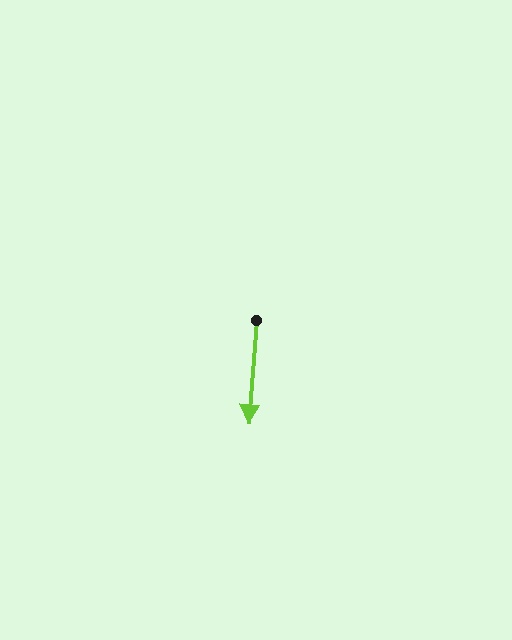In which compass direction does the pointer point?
South.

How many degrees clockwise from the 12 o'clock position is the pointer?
Approximately 184 degrees.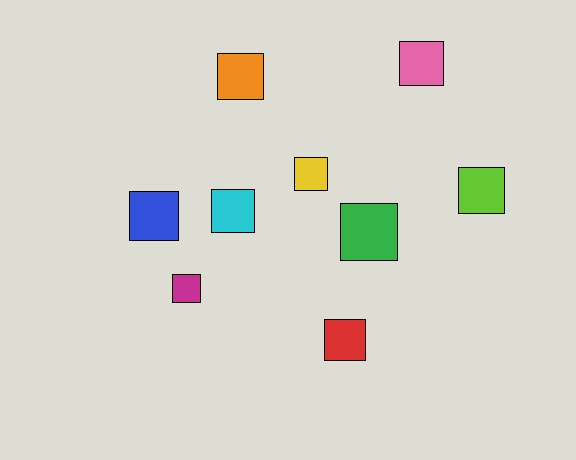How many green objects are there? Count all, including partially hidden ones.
There is 1 green object.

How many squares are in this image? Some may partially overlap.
There are 9 squares.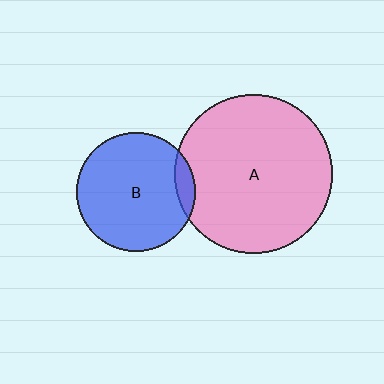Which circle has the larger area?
Circle A (pink).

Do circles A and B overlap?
Yes.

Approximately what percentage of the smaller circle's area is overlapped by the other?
Approximately 10%.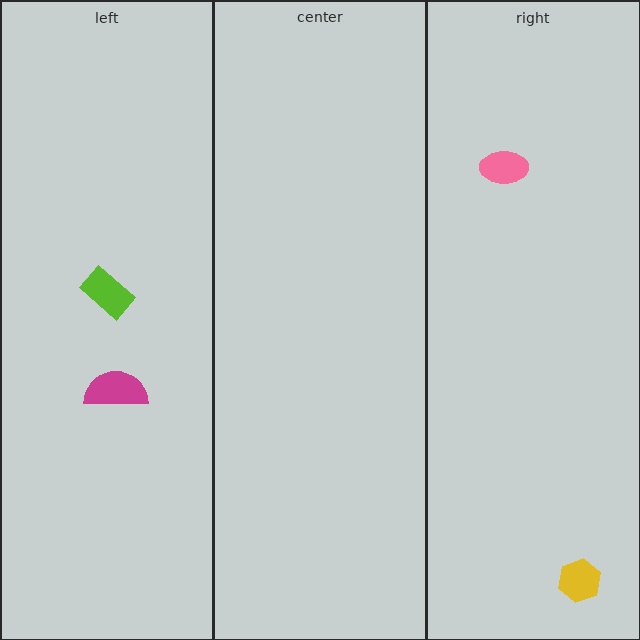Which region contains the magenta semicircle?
The left region.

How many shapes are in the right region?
2.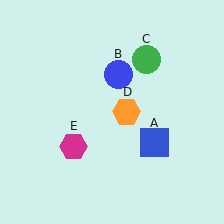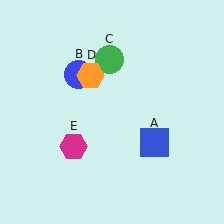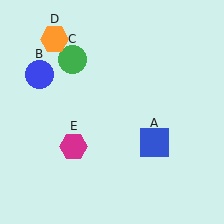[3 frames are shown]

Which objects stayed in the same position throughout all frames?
Blue square (object A) and magenta hexagon (object E) remained stationary.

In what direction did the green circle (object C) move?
The green circle (object C) moved left.